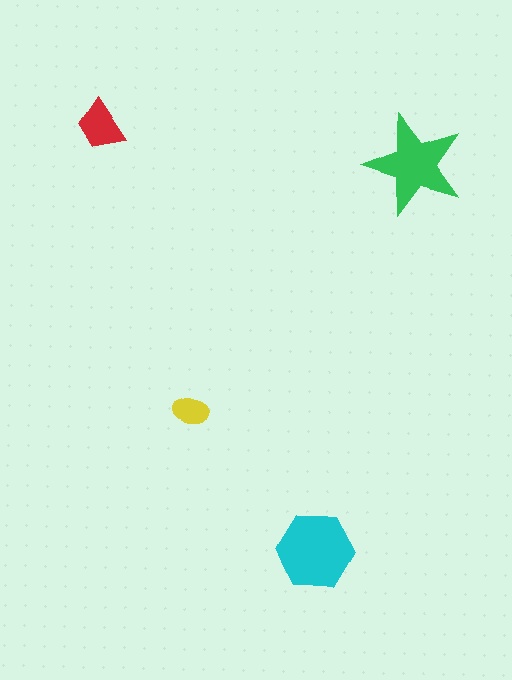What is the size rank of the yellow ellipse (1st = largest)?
4th.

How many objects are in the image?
There are 4 objects in the image.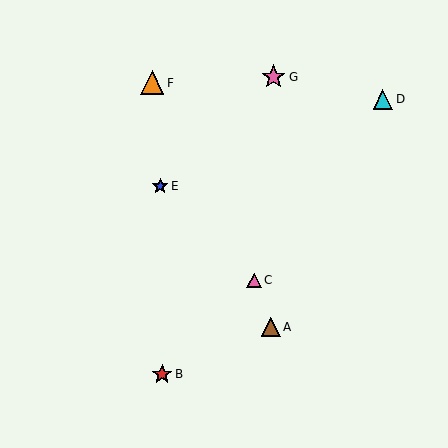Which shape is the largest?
The pink star (labeled G) is the largest.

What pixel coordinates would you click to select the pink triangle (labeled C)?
Click at (254, 280) to select the pink triangle C.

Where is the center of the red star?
The center of the red star is at (162, 374).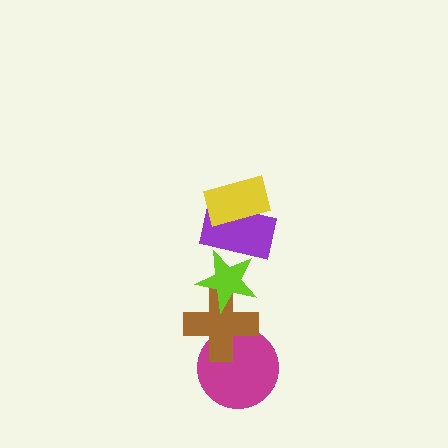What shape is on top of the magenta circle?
The brown cross is on top of the magenta circle.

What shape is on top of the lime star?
The purple rectangle is on top of the lime star.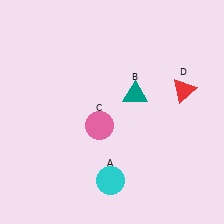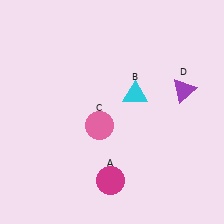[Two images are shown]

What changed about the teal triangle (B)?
In Image 1, B is teal. In Image 2, it changed to cyan.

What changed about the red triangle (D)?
In Image 1, D is red. In Image 2, it changed to purple.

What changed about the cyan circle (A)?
In Image 1, A is cyan. In Image 2, it changed to magenta.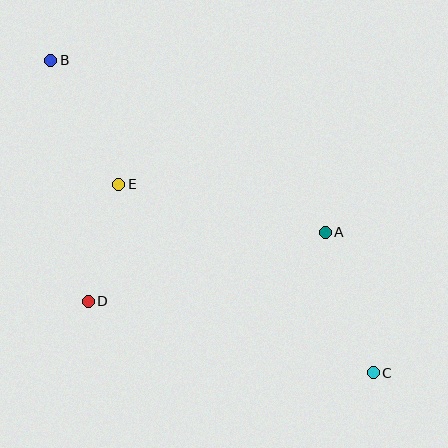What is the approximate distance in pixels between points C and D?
The distance between C and D is approximately 294 pixels.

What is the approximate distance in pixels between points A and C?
The distance between A and C is approximately 149 pixels.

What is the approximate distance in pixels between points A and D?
The distance between A and D is approximately 247 pixels.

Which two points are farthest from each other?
Points B and C are farthest from each other.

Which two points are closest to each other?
Points D and E are closest to each other.